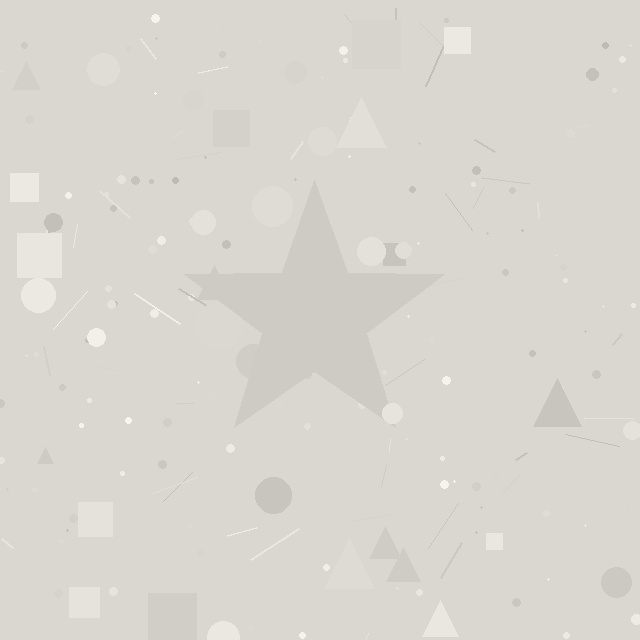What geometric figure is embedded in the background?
A star is embedded in the background.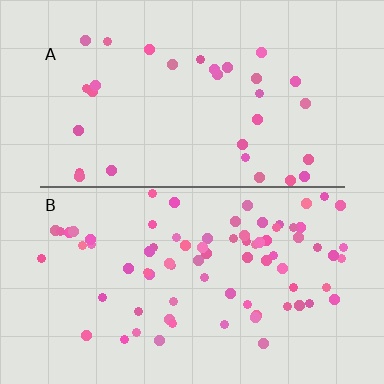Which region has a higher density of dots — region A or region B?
B (the bottom).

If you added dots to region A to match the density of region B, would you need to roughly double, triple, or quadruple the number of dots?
Approximately double.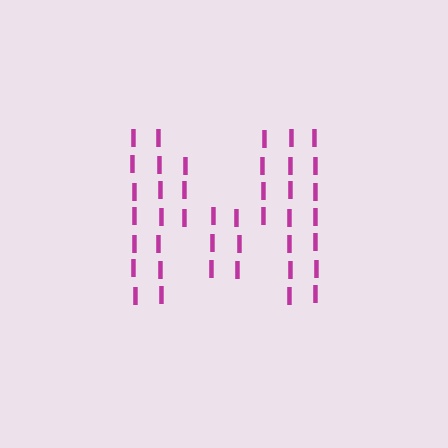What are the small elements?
The small elements are letter I's.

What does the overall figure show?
The overall figure shows the letter M.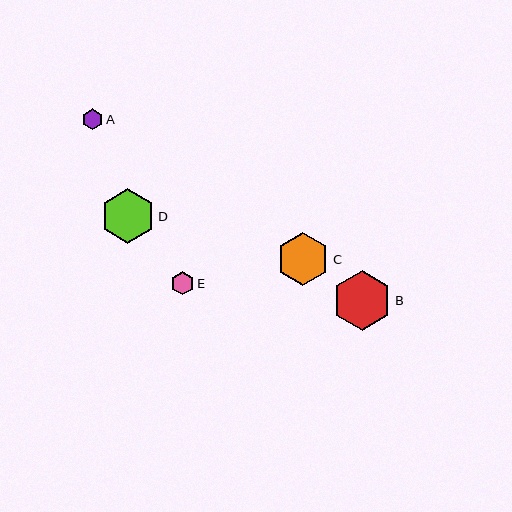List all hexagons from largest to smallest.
From largest to smallest: B, D, C, E, A.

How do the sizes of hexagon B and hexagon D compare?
Hexagon B and hexagon D are approximately the same size.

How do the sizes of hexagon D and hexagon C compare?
Hexagon D and hexagon C are approximately the same size.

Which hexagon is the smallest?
Hexagon A is the smallest with a size of approximately 21 pixels.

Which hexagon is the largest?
Hexagon B is the largest with a size of approximately 59 pixels.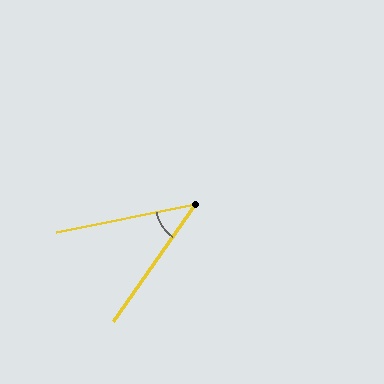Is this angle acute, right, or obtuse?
It is acute.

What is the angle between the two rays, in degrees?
Approximately 44 degrees.